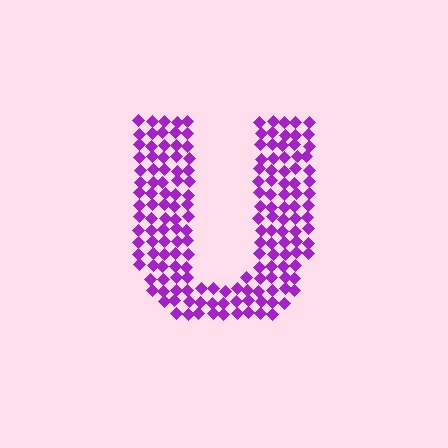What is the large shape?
The large shape is the letter U.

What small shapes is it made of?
It is made of small diamonds.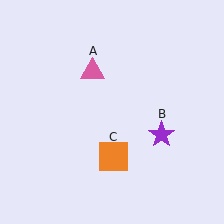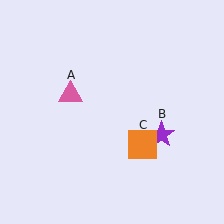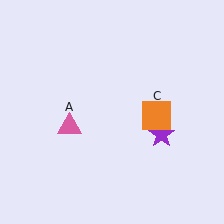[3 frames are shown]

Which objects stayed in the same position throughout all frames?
Purple star (object B) remained stationary.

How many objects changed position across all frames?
2 objects changed position: pink triangle (object A), orange square (object C).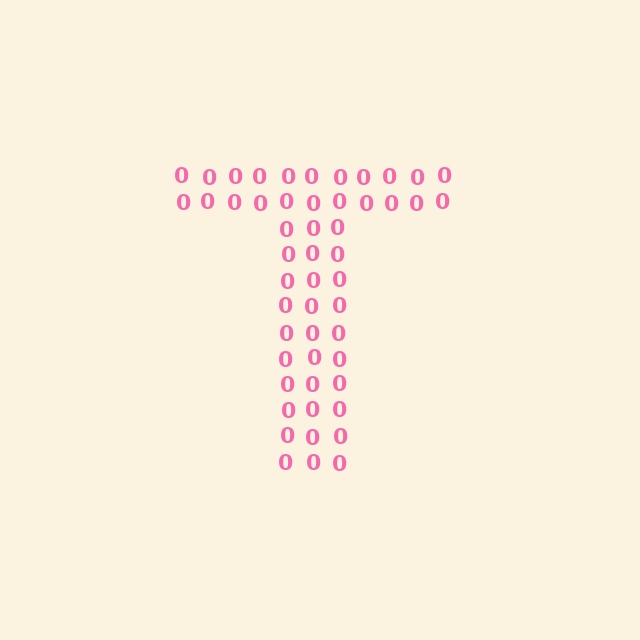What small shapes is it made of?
It is made of small digit 0's.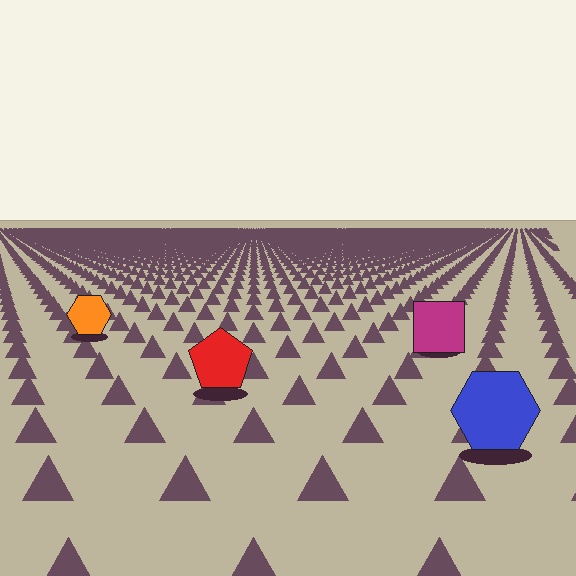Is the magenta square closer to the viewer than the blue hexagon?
No. The blue hexagon is closer — you can tell from the texture gradient: the ground texture is coarser near it.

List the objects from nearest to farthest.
From nearest to farthest: the blue hexagon, the red pentagon, the magenta square, the orange hexagon.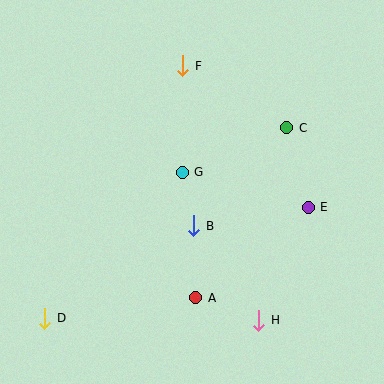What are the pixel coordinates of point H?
Point H is at (259, 320).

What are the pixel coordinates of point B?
Point B is at (194, 226).